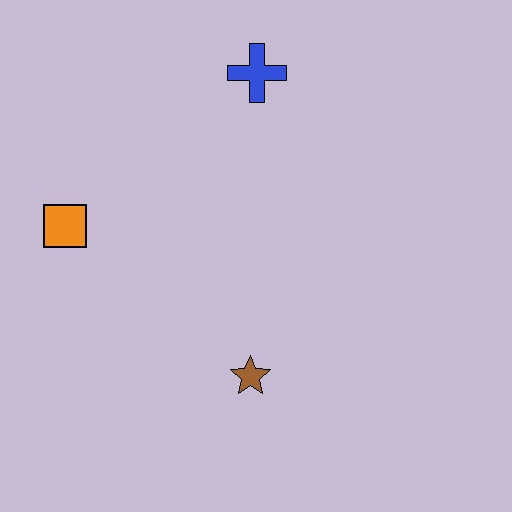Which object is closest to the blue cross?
The orange square is closest to the blue cross.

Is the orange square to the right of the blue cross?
No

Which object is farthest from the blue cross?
The brown star is farthest from the blue cross.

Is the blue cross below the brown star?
No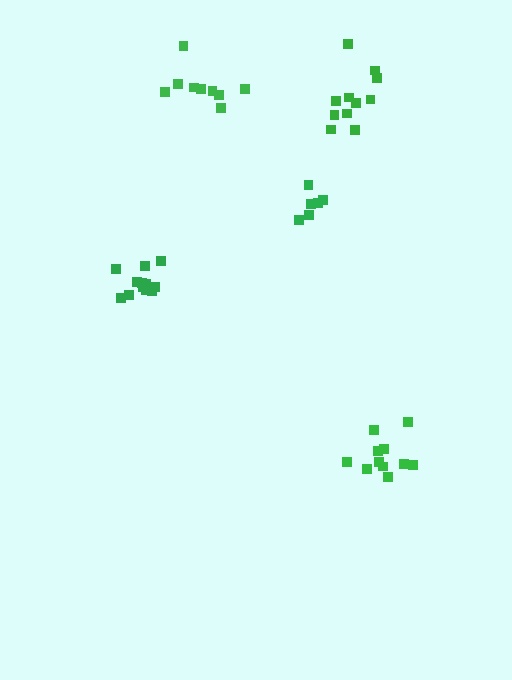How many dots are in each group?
Group 1: 6 dots, Group 2: 11 dots, Group 3: 11 dots, Group 4: 9 dots, Group 5: 12 dots (49 total).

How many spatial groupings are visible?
There are 5 spatial groupings.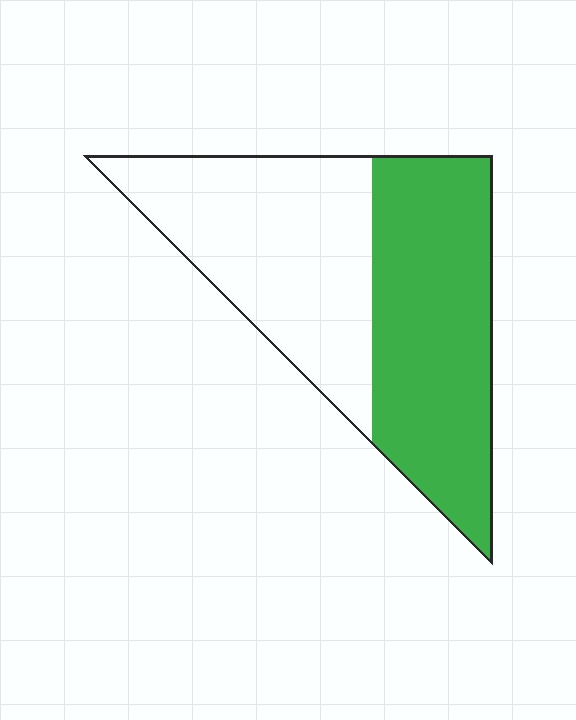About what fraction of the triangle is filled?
About one half (1/2).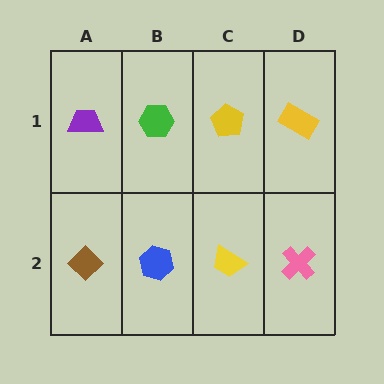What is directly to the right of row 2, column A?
A blue hexagon.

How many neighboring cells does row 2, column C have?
3.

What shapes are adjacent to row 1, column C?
A yellow trapezoid (row 2, column C), a green hexagon (row 1, column B), a yellow rectangle (row 1, column D).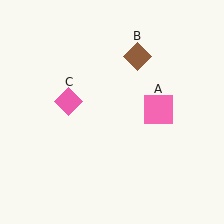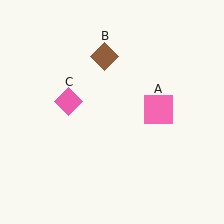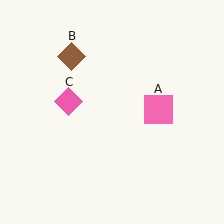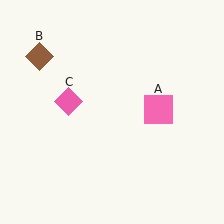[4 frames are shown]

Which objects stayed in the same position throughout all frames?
Pink square (object A) and pink diamond (object C) remained stationary.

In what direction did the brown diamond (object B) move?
The brown diamond (object B) moved left.